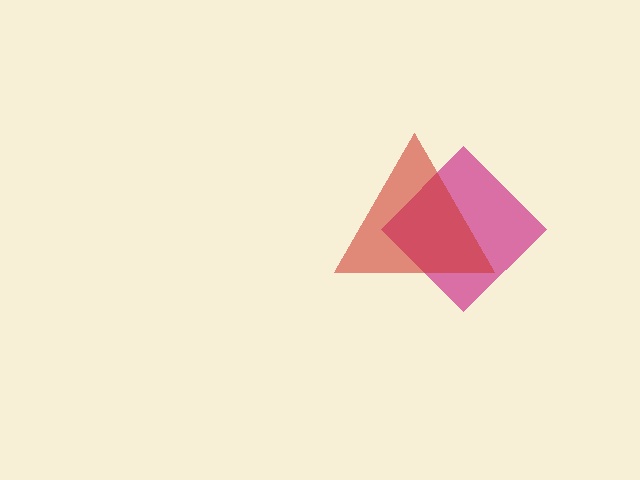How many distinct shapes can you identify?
There are 2 distinct shapes: a magenta diamond, a red triangle.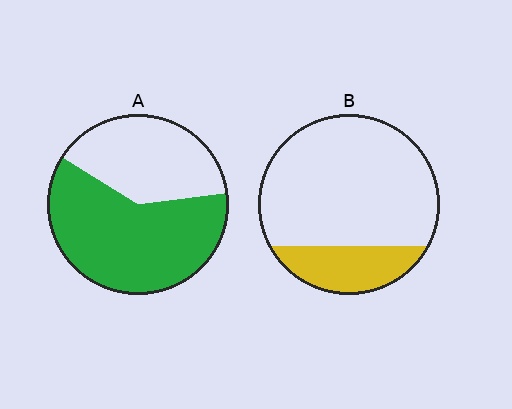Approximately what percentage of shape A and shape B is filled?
A is approximately 60% and B is approximately 20%.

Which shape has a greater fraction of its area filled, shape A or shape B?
Shape A.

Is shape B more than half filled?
No.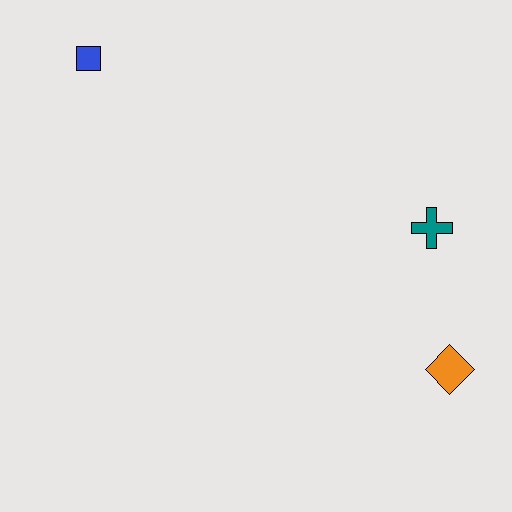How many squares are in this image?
There is 1 square.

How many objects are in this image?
There are 3 objects.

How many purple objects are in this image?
There are no purple objects.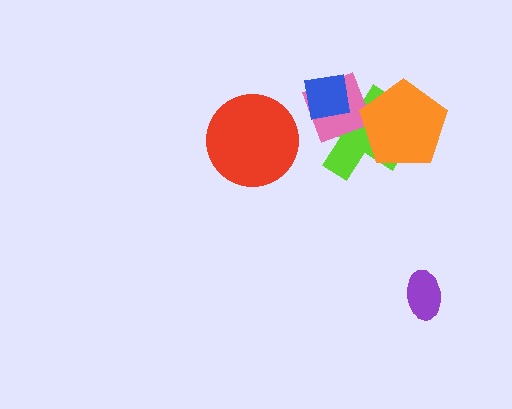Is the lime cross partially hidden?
Yes, it is partially covered by another shape.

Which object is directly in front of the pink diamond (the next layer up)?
The blue square is directly in front of the pink diamond.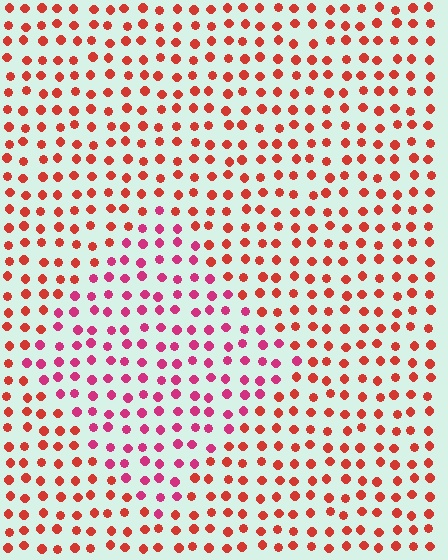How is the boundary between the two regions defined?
The boundary is defined purely by a slight shift in hue (about 33 degrees). Spacing, size, and orientation are identical on both sides.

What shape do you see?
I see a diamond.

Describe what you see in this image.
The image is filled with small red elements in a uniform arrangement. A diamond-shaped region is visible where the elements are tinted to a slightly different hue, forming a subtle color boundary.